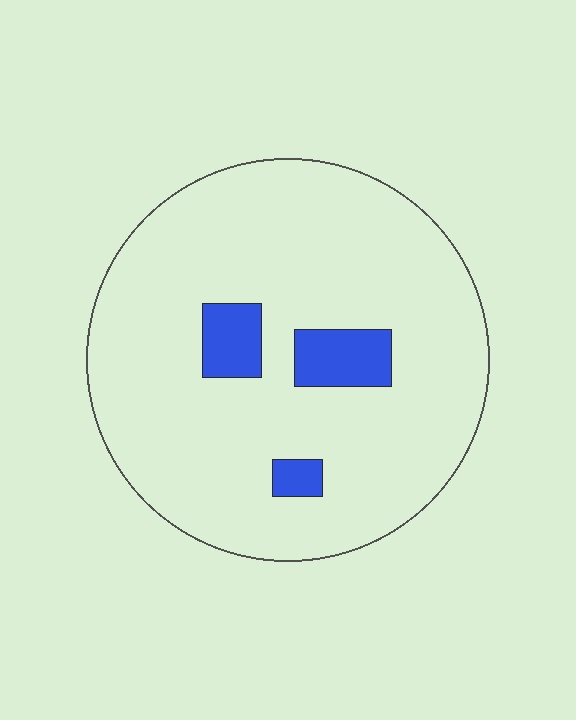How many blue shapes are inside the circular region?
3.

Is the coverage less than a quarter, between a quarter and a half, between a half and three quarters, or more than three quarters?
Less than a quarter.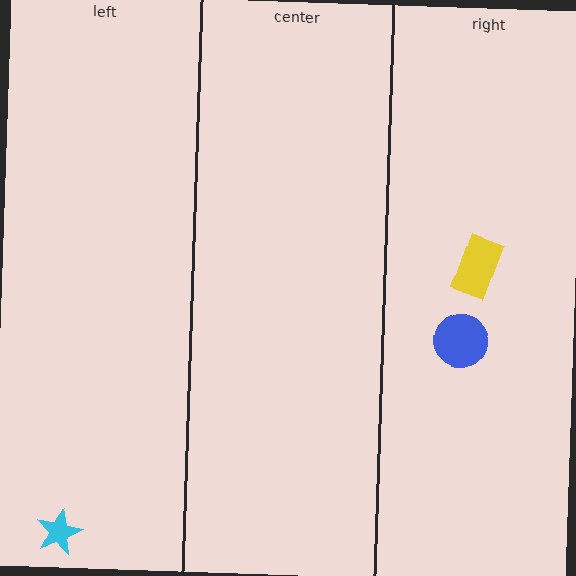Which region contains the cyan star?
The left region.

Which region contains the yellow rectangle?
The right region.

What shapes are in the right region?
The blue circle, the yellow rectangle.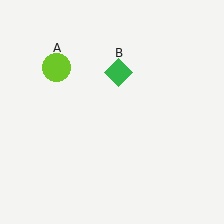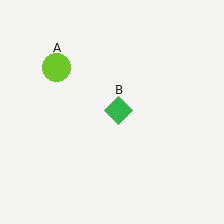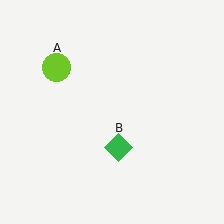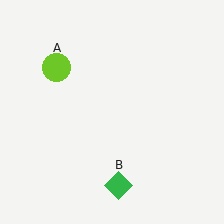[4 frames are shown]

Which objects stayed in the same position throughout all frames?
Lime circle (object A) remained stationary.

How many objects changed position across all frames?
1 object changed position: green diamond (object B).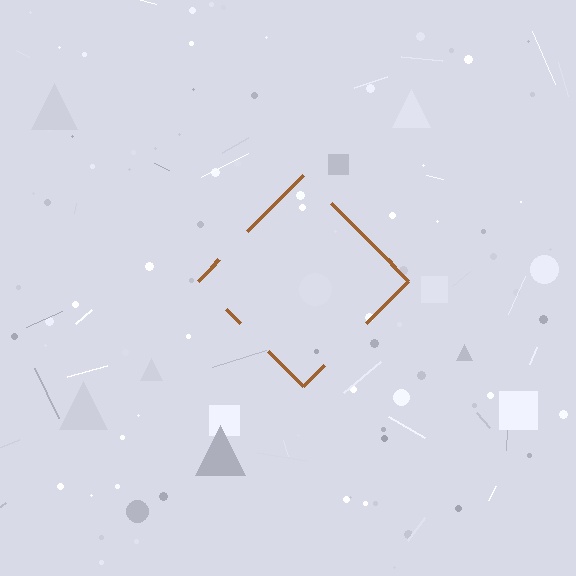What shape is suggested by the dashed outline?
The dashed outline suggests a diamond.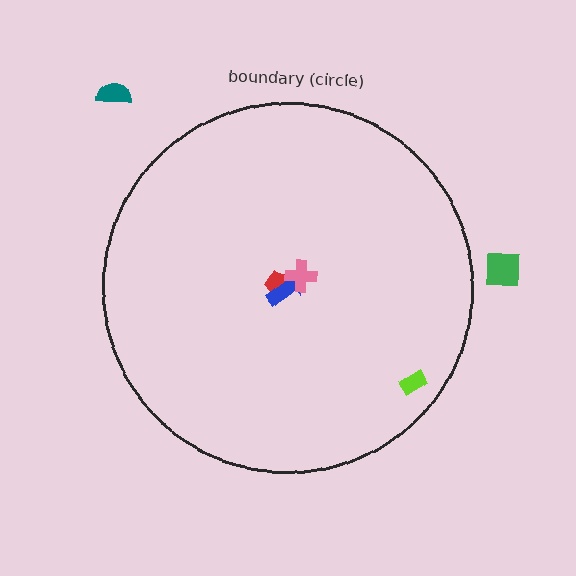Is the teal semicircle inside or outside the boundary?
Outside.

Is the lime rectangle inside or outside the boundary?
Inside.